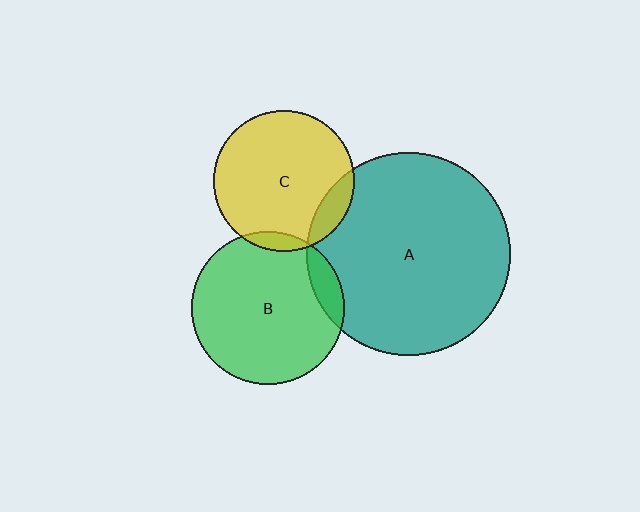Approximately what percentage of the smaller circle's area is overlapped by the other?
Approximately 10%.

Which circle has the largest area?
Circle A (teal).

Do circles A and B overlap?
Yes.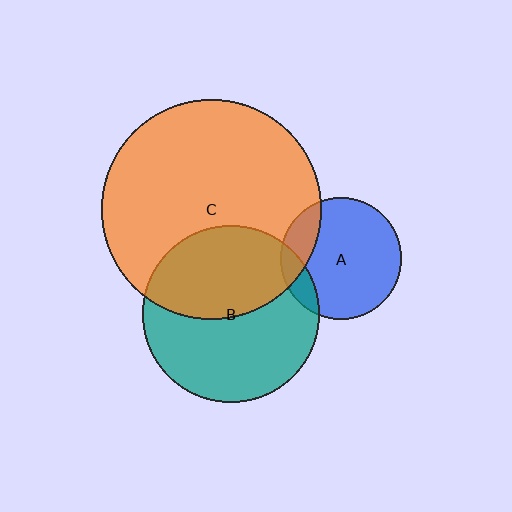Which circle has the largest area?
Circle C (orange).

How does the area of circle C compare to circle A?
Approximately 3.2 times.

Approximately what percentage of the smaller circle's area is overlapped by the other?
Approximately 45%.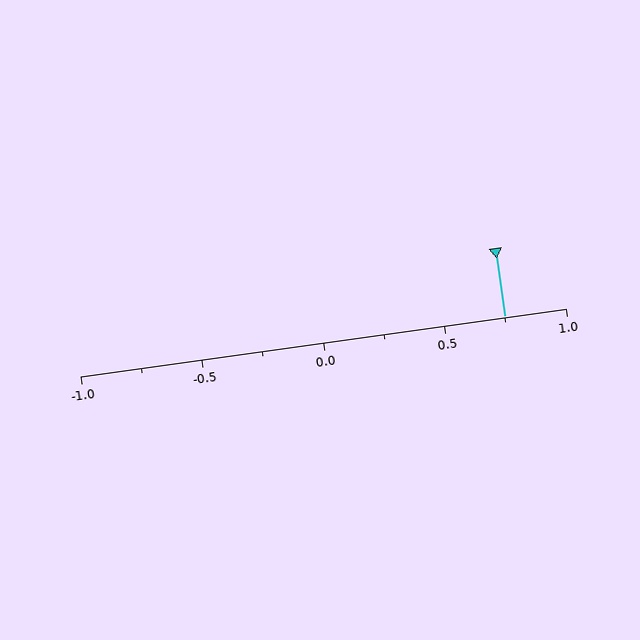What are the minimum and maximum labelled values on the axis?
The axis runs from -1.0 to 1.0.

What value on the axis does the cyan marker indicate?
The marker indicates approximately 0.75.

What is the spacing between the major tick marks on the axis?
The major ticks are spaced 0.5 apart.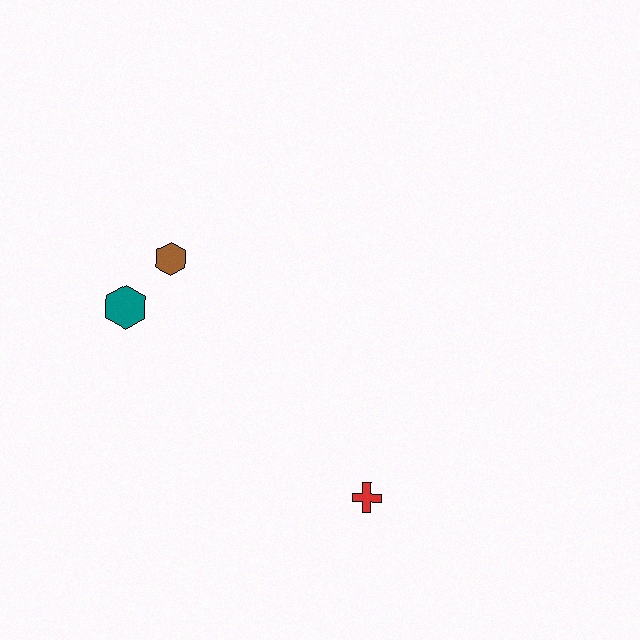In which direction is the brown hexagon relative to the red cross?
The brown hexagon is above the red cross.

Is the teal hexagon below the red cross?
No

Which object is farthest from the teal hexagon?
The red cross is farthest from the teal hexagon.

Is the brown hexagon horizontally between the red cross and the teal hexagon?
Yes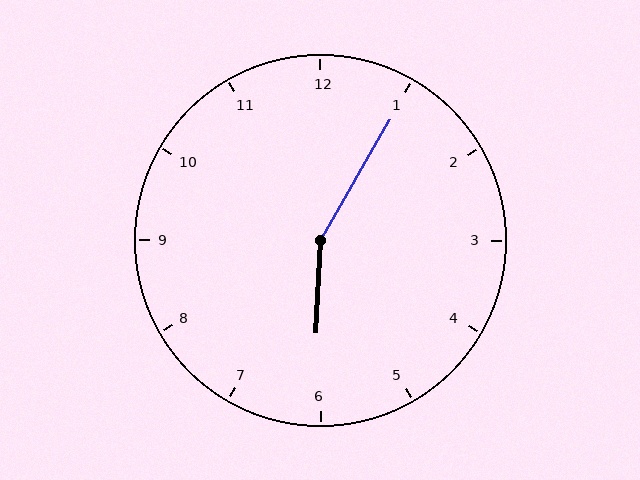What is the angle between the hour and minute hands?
Approximately 152 degrees.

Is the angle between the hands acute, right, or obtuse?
It is obtuse.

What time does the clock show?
6:05.